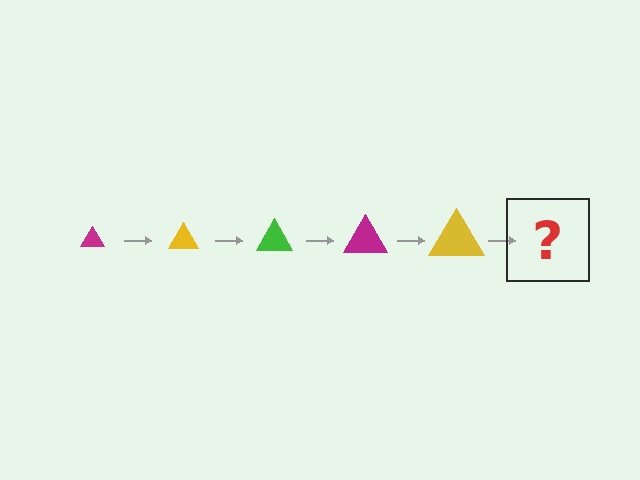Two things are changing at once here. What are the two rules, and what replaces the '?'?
The two rules are that the triangle grows larger each step and the color cycles through magenta, yellow, and green. The '?' should be a green triangle, larger than the previous one.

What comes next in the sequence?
The next element should be a green triangle, larger than the previous one.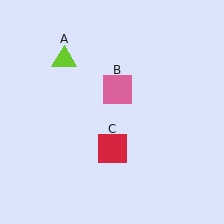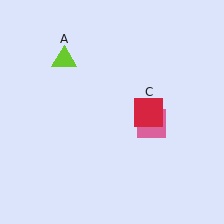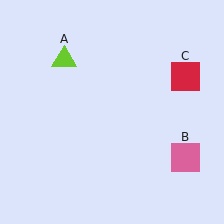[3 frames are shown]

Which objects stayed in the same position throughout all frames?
Lime triangle (object A) remained stationary.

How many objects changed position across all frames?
2 objects changed position: pink square (object B), red square (object C).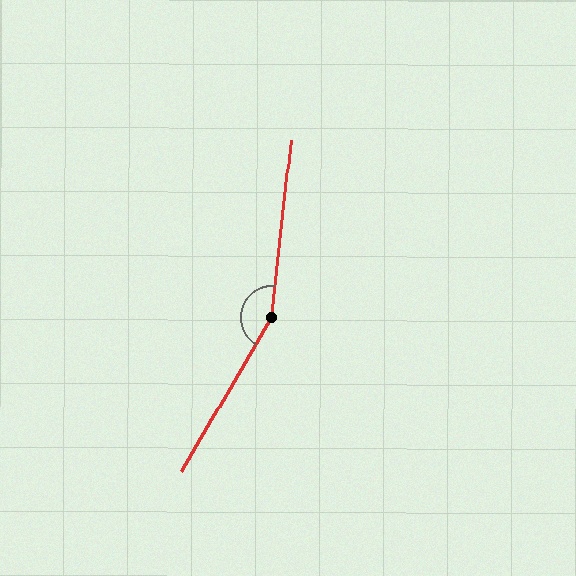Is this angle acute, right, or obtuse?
It is obtuse.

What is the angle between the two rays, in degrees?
Approximately 156 degrees.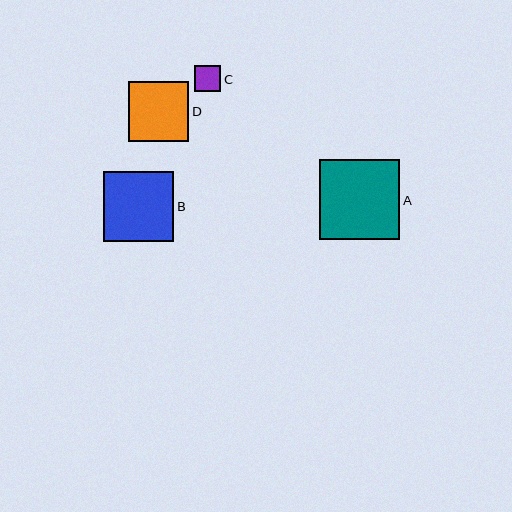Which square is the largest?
Square A is the largest with a size of approximately 80 pixels.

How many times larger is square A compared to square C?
Square A is approximately 3.1 times the size of square C.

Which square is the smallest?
Square C is the smallest with a size of approximately 26 pixels.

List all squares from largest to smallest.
From largest to smallest: A, B, D, C.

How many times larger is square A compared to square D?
Square A is approximately 1.3 times the size of square D.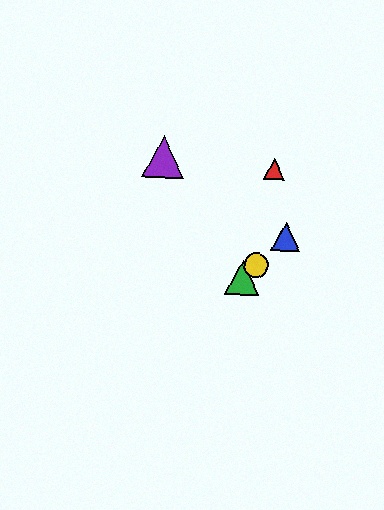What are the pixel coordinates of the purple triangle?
The purple triangle is at (164, 157).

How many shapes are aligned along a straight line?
3 shapes (the blue triangle, the green triangle, the yellow circle) are aligned along a straight line.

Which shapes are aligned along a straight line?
The blue triangle, the green triangle, the yellow circle are aligned along a straight line.